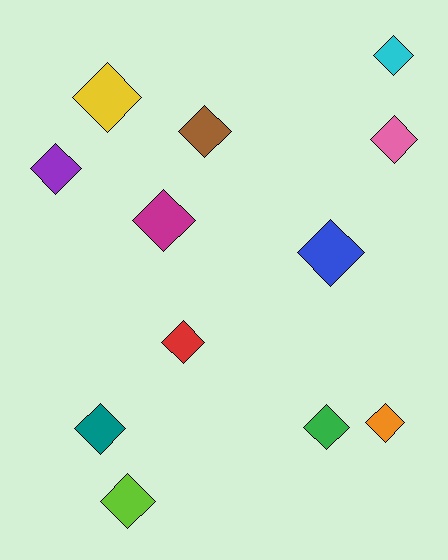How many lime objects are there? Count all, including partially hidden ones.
There is 1 lime object.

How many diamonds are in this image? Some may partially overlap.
There are 12 diamonds.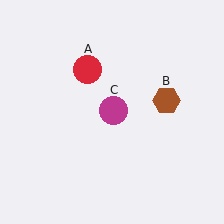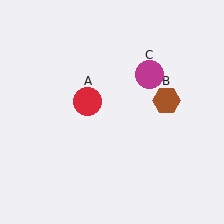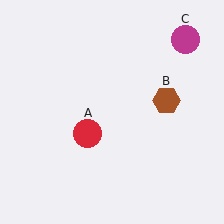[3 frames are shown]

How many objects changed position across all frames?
2 objects changed position: red circle (object A), magenta circle (object C).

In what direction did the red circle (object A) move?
The red circle (object A) moved down.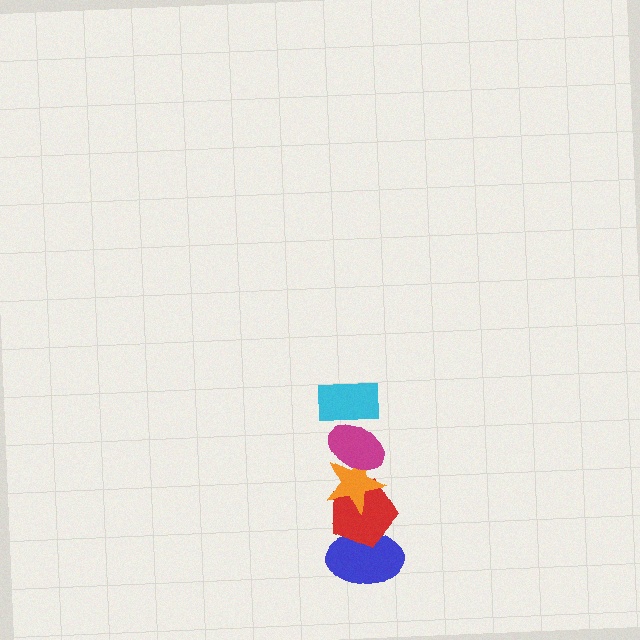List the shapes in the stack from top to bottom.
From top to bottom: the cyan rectangle, the magenta ellipse, the orange star, the red pentagon, the blue ellipse.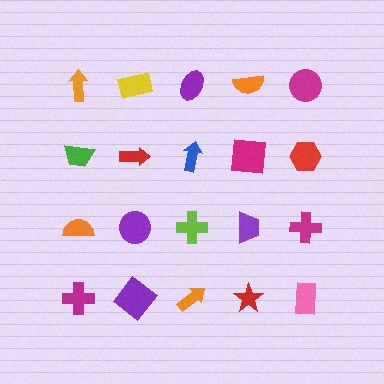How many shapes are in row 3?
5 shapes.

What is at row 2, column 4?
A magenta square.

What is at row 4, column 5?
A pink rectangle.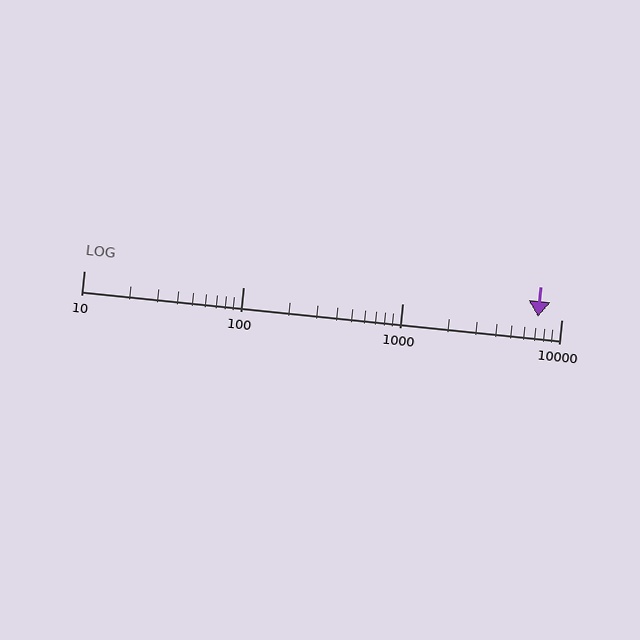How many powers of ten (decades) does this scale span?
The scale spans 3 decades, from 10 to 10000.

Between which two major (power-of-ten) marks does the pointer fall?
The pointer is between 1000 and 10000.